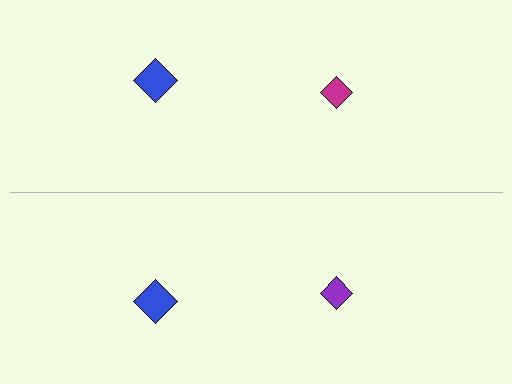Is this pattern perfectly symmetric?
No, the pattern is not perfectly symmetric. The purple diamond on the bottom side breaks the symmetry — its mirror counterpart is magenta.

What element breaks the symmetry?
The purple diamond on the bottom side breaks the symmetry — its mirror counterpart is magenta.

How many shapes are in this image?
There are 4 shapes in this image.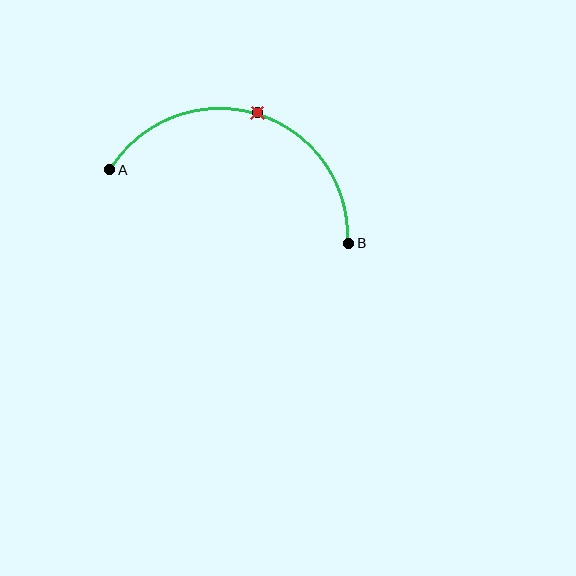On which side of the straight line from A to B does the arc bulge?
The arc bulges above the straight line connecting A and B.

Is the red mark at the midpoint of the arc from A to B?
Yes. The red mark lies on the arc at equal arc-length from both A and B — it is the arc midpoint.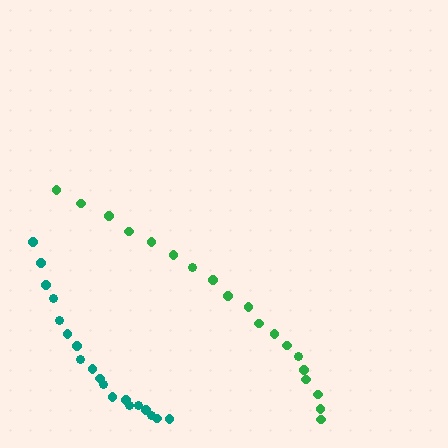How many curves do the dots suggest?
There are 2 distinct paths.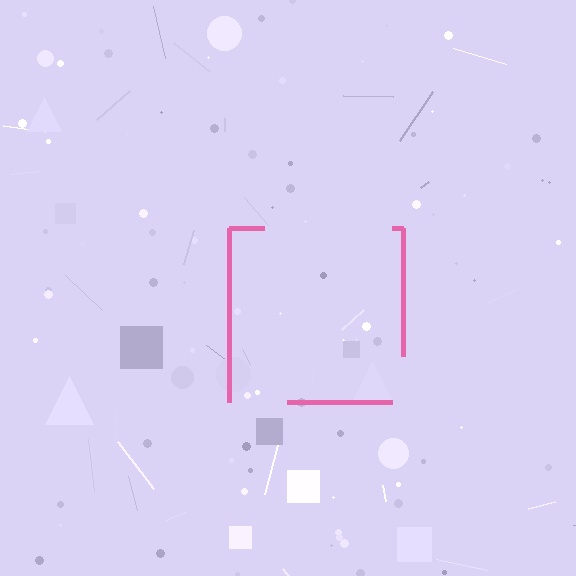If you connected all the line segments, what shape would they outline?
They would outline a square.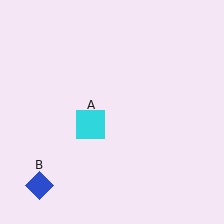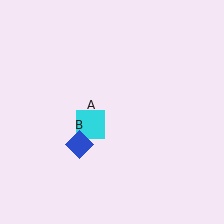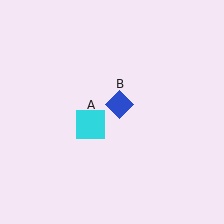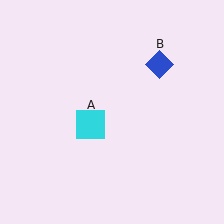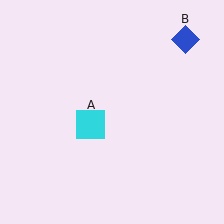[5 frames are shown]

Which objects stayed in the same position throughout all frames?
Cyan square (object A) remained stationary.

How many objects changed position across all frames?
1 object changed position: blue diamond (object B).